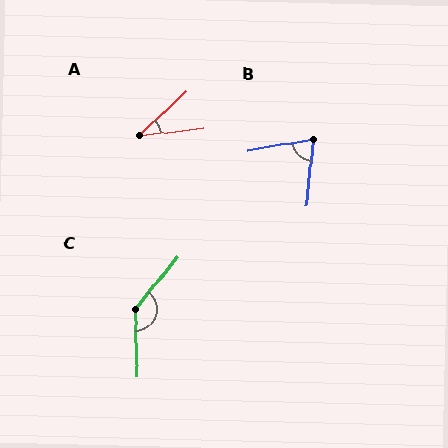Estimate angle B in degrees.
Approximately 74 degrees.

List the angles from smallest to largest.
A (37°), B (74°), C (139°).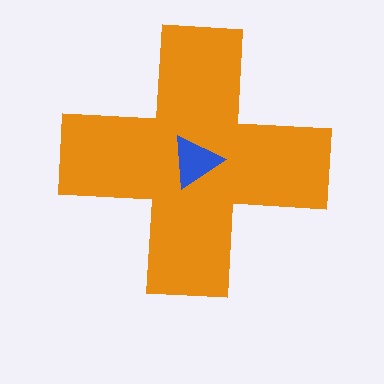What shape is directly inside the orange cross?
The blue triangle.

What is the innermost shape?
The blue triangle.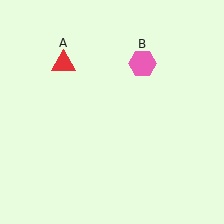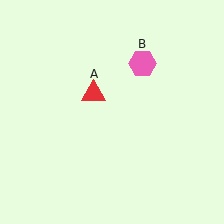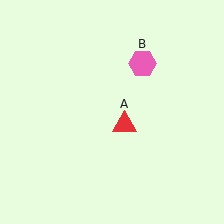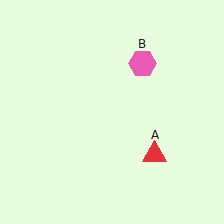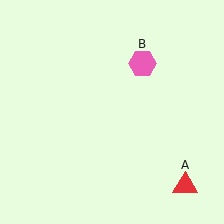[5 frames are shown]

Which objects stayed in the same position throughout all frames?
Pink hexagon (object B) remained stationary.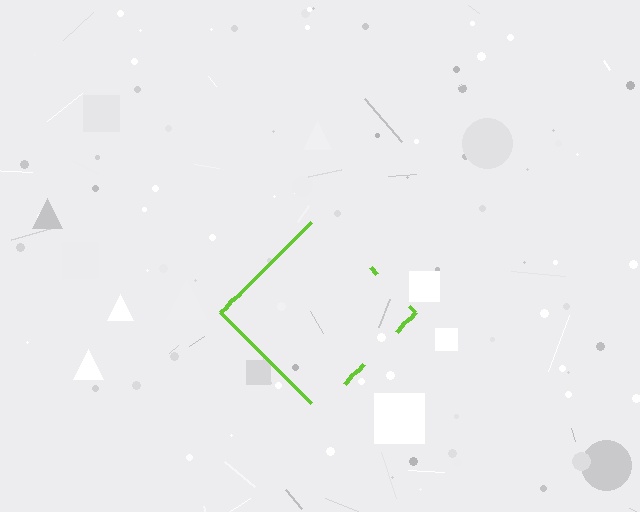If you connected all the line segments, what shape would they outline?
They would outline a diamond.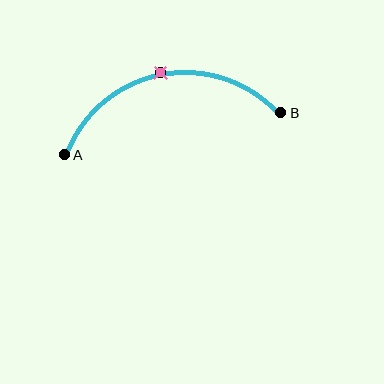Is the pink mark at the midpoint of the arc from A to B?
Yes. The pink mark lies on the arc at equal arc-length from both A and B — it is the arc midpoint.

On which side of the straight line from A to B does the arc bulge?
The arc bulges above the straight line connecting A and B.